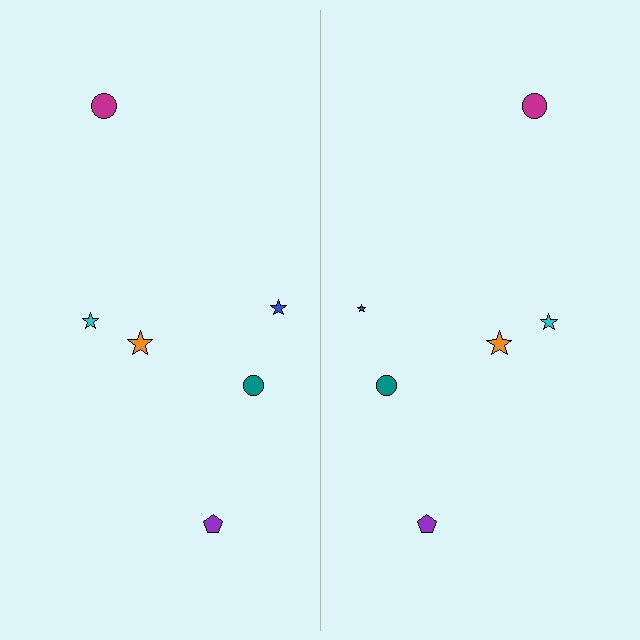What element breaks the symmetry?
The blue star on the right side has a different size than its mirror counterpart.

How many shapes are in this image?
There are 12 shapes in this image.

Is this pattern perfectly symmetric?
No, the pattern is not perfectly symmetric. The blue star on the right side has a different size than its mirror counterpart.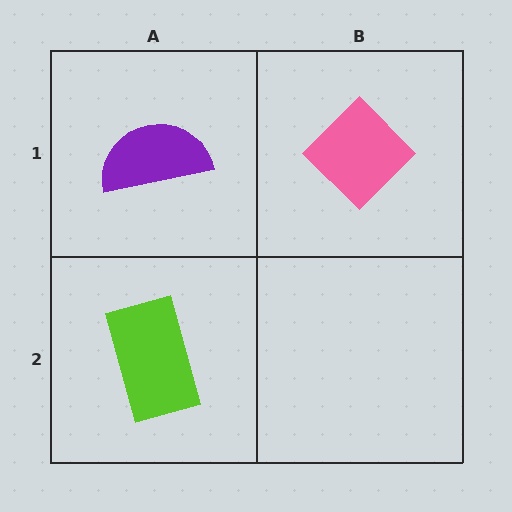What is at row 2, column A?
A lime rectangle.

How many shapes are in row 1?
2 shapes.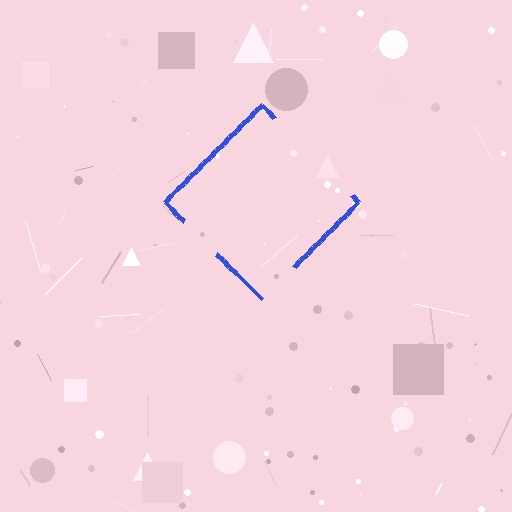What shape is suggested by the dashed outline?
The dashed outline suggests a diamond.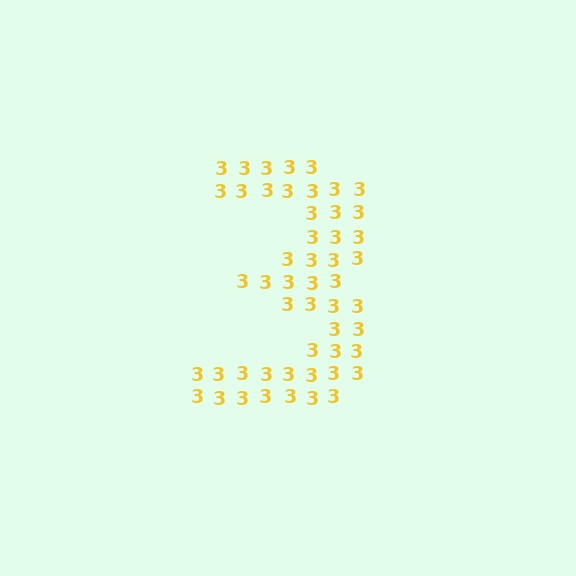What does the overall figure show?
The overall figure shows the digit 3.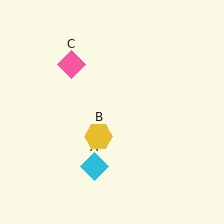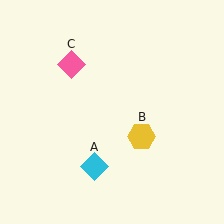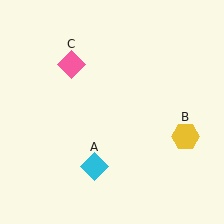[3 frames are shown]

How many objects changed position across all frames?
1 object changed position: yellow hexagon (object B).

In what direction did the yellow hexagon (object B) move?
The yellow hexagon (object B) moved right.